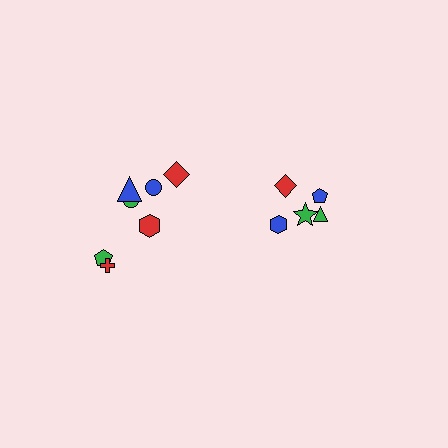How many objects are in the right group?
There are 5 objects.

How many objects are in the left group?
There are 7 objects.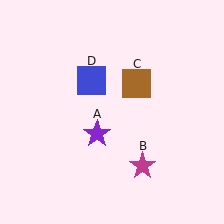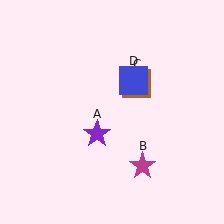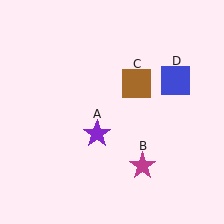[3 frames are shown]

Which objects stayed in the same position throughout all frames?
Purple star (object A) and magenta star (object B) and brown square (object C) remained stationary.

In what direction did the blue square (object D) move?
The blue square (object D) moved right.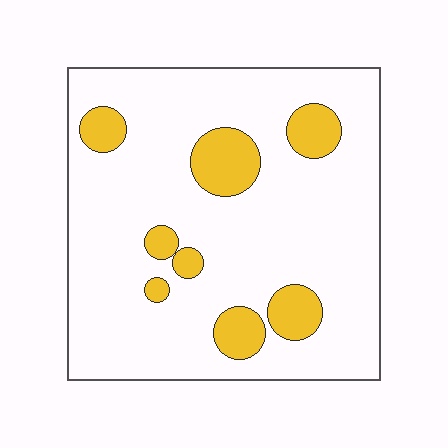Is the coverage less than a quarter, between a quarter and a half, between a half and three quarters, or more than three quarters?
Less than a quarter.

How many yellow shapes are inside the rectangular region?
8.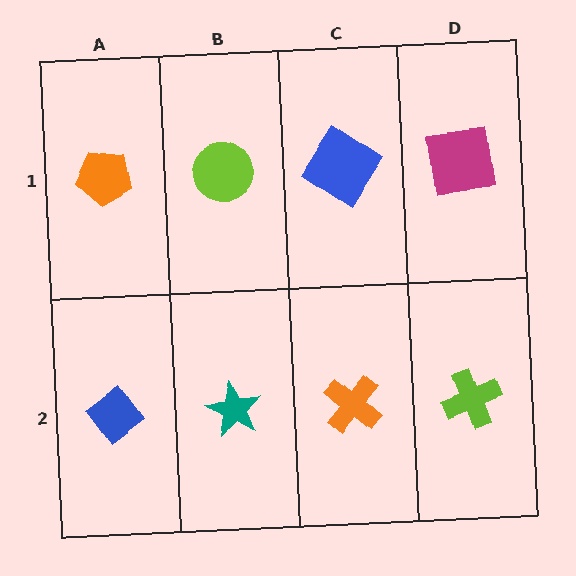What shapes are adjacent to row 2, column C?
A blue diamond (row 1, column C), a teal star (row 2, column B), a lime cross (row 2, column D).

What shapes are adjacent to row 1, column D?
A lime cross (row 2, column D), a blue diamond (row 1, column C).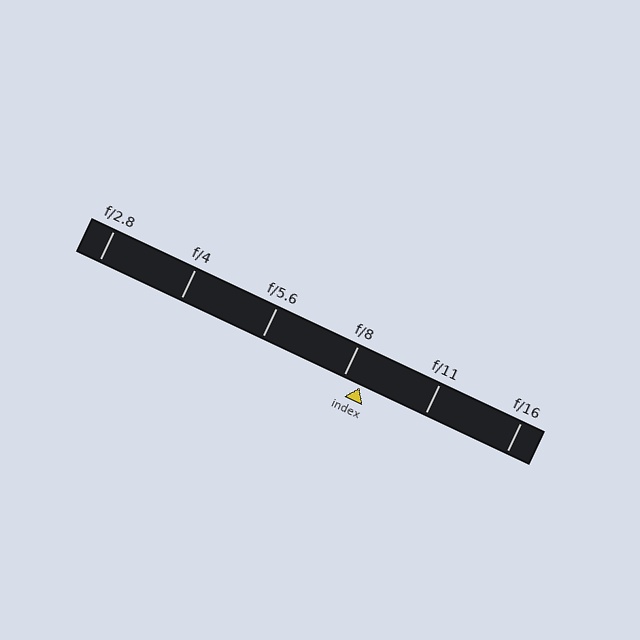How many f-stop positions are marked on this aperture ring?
There are 6 f-stop positions marked.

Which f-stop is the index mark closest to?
The index mark is closest to f/8.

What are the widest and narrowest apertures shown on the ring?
The widest aperture shown is f/2.8 and the narrowest is f/16.